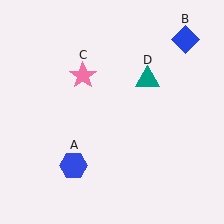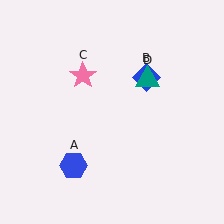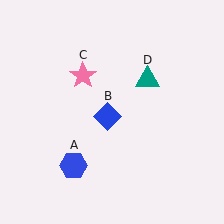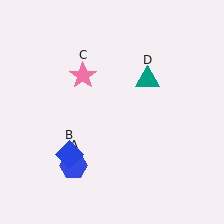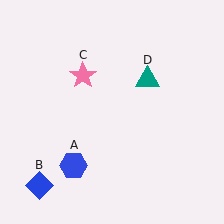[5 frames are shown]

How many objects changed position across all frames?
1 object changed position: blue diamond (object B).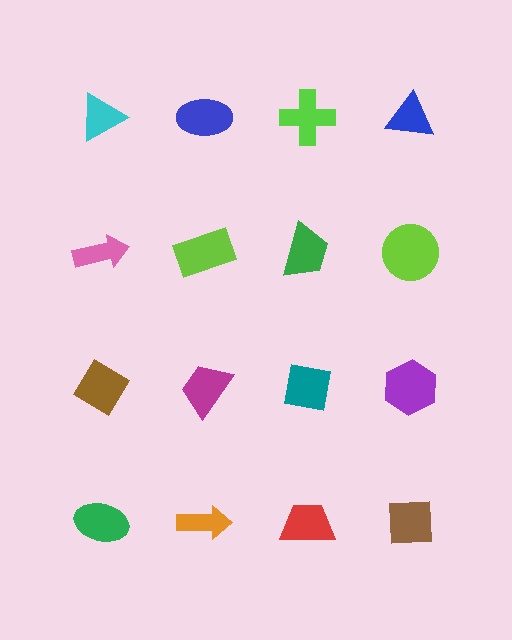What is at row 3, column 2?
A magenta trapezoid.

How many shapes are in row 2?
4 shapes.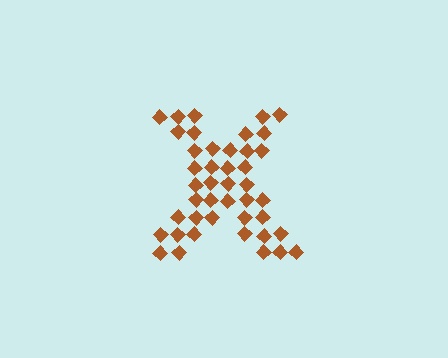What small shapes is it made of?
It is made of small diamonds.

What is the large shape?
The large shape is the letter X.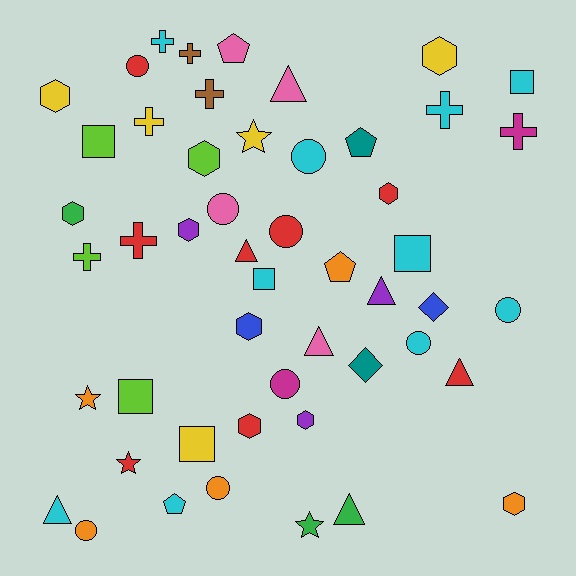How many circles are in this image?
There are 9 circles.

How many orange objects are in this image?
There are 5 orange objects.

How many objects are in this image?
There are 50 objects.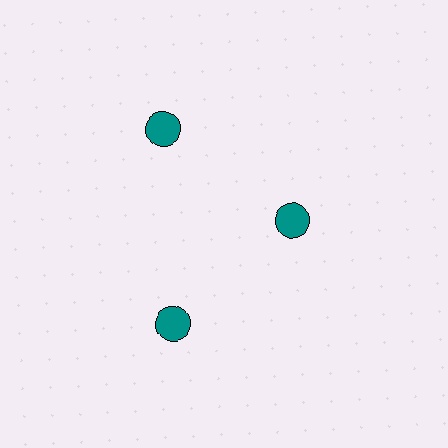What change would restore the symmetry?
The symmetry would be restored by moving it outward, back onto the ring so that all 3 circles sit at equal angles and equal distance from the center.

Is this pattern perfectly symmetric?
No. The 3 teal circles are arranged in a ring, but one element near the 3 o'clock position is pulled inward toward the center, breaking the 3-fold rotational symmetry.